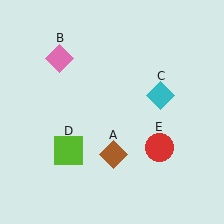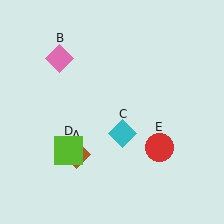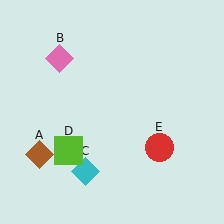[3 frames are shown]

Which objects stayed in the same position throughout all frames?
Pink diamond (object B) and lime square (object D) and red circle (object E) remained stationary.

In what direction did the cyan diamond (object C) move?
The cyan diamond (object C) moved down and to the left.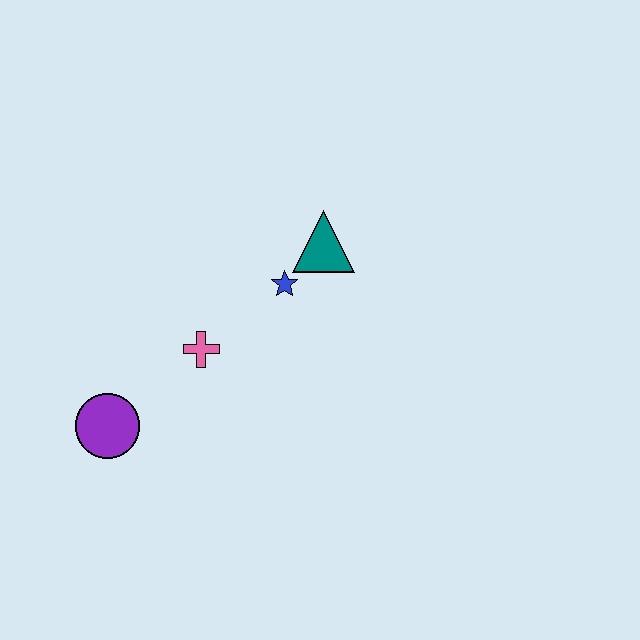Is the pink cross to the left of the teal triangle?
Yes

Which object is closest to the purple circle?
The pink cross is closest to the purple circle.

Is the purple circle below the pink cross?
Yes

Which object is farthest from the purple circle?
The teal triangle is farthest from the purple circle.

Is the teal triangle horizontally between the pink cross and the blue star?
No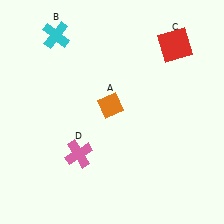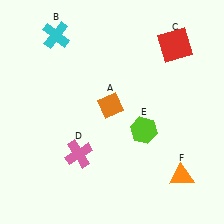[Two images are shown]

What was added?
A lime hexagon (E), an orange triangle (F) were added in Image 2.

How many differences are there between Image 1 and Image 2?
There are 2 differences between the two images.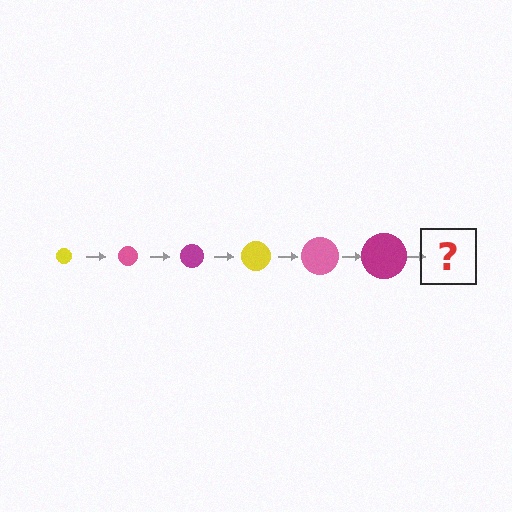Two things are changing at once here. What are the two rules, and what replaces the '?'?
The two rules are that the circle grows larger each step and the color cycles through yellow, pink, and magenta. The '?' should be a yellow circle, larger than the previous one.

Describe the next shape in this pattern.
It should be a yellow circle, larger than the previous one.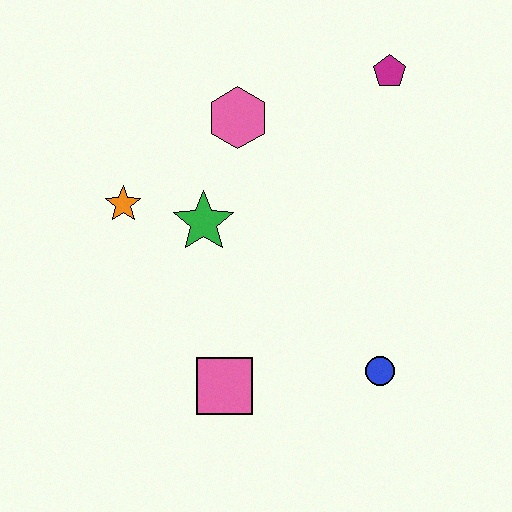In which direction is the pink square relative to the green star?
The pink square is below the green star.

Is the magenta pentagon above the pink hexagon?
Yes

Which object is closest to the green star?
The orange star is closest to the green star.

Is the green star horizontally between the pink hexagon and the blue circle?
No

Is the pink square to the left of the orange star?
No